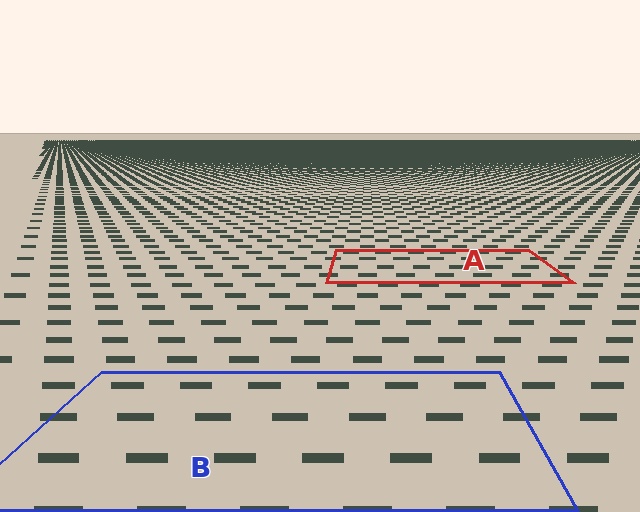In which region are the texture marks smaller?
The texture marks are smaller in region A, because it is farther away.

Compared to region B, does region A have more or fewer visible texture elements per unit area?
Region A has more texture elements per unit area — they are packed more densely because it is farther away.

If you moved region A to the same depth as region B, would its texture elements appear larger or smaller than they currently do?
They would appear larger. At a closer depth, the same texture elements are projected at a bigger on-screen size.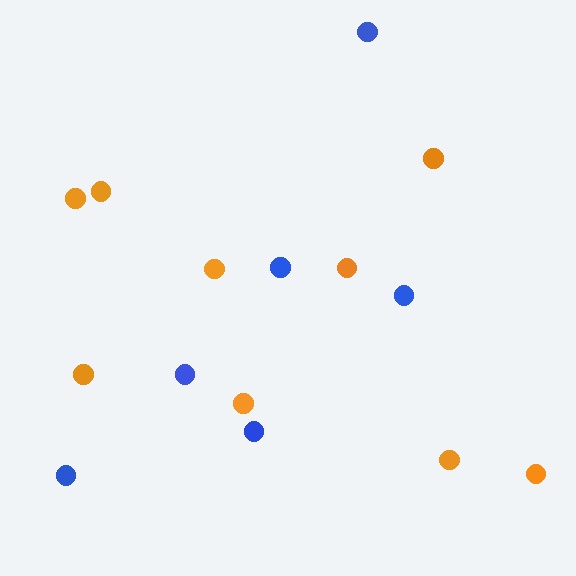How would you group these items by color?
There are 2 groups: one group of blue circles (6) and one group of orange circles (9).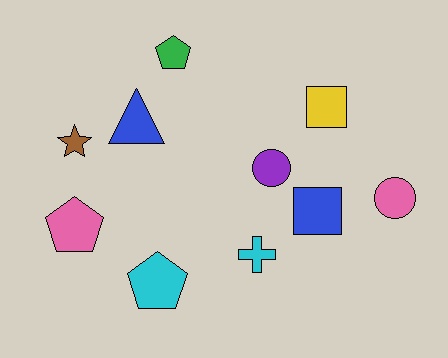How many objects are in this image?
There are 10 objects.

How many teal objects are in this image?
There are no teal objects.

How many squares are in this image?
There are 2 squares.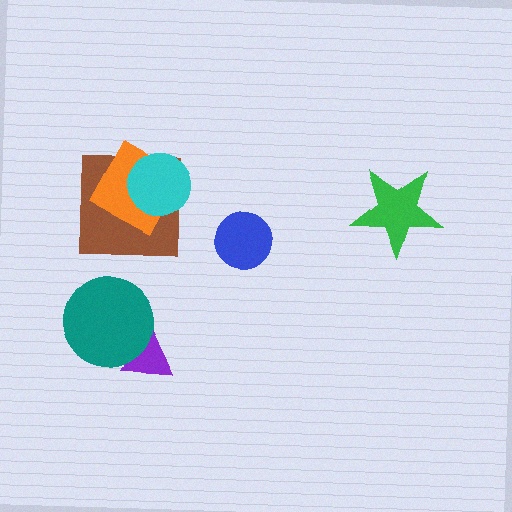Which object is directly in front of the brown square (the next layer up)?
The orange square is directly in front of the brown square.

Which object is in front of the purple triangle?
The teal circle is in front of the purple triangle.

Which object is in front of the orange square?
The cyan circle is in front of the orange square.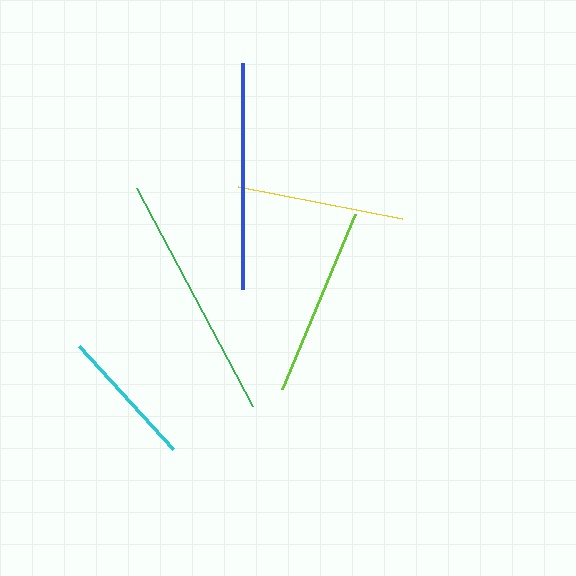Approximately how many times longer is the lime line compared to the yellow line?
The lime line is approximately 1.1 times the length of the yellow line.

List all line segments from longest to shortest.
From longest to shortest: green, blue, lime, yellow, cyan.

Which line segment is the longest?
The green line is the longest at approximately 246 pixels.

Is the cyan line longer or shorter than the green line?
The green line is longer than the cyan line.